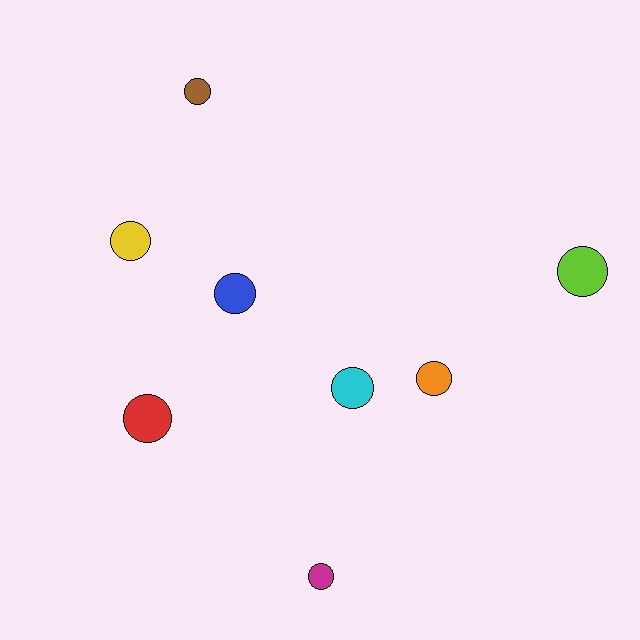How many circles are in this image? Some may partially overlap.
There are 8 circles.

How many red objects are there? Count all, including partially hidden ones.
There is 1 red object.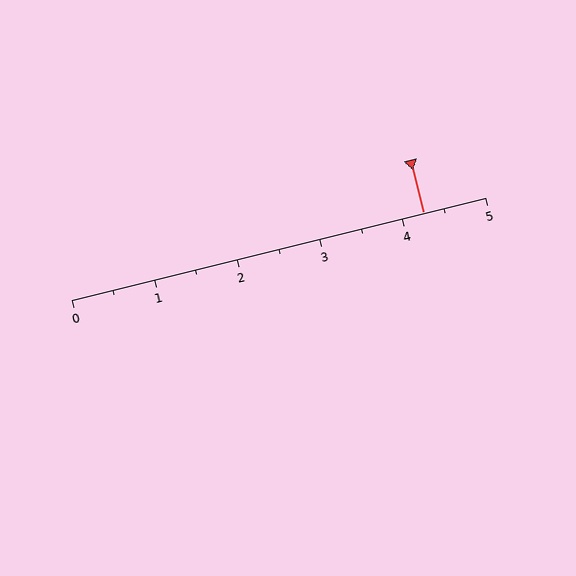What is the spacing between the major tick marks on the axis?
The major ticks are spaced 1 apart.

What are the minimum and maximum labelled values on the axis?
The axis runs from 0 to 5.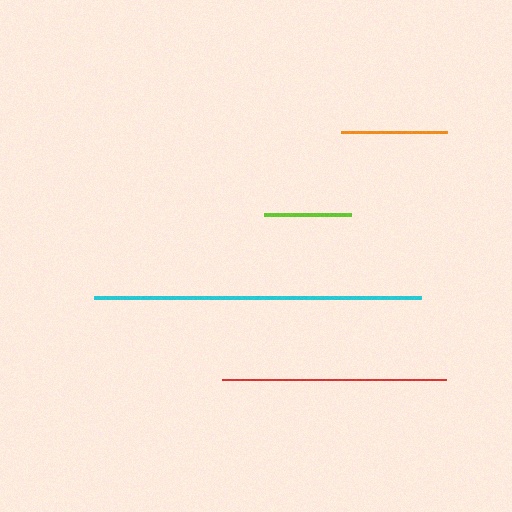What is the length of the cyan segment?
The cyan segment is approximately 327 pixels long.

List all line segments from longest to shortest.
From longest to shortest: cyan, red, orange, lime.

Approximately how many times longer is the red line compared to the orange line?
The red line is approximately 2.1 times the length of the orange line.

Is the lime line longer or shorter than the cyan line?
The cyan line is longer than the lime line.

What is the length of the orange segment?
The orange segment is approximately 106 pixels long.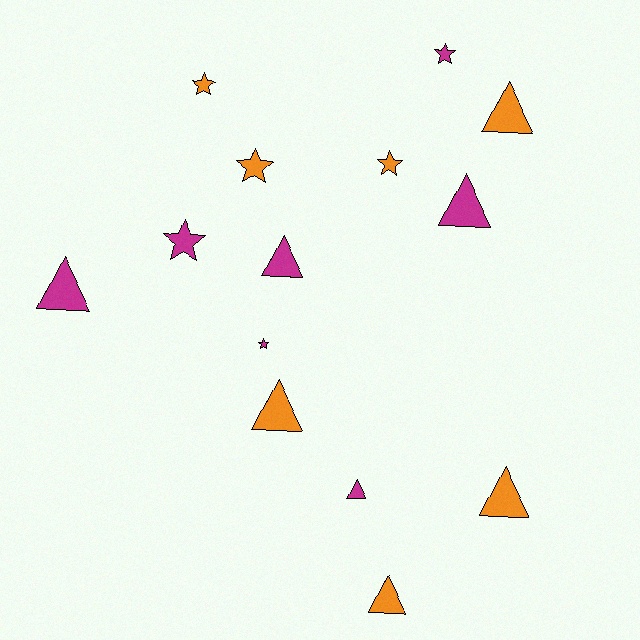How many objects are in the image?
There are 14 objects.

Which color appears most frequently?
Orange, with 7 objects.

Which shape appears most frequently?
Triangle, with 8 objects.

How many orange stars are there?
There are 3 orange stars.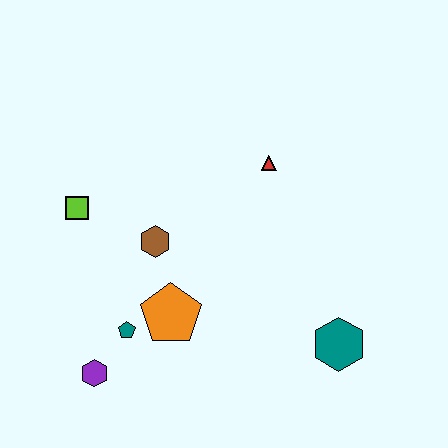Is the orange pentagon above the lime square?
No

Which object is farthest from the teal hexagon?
The lime square is farthest from the teal hexagon.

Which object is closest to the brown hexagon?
The orange pentagon is closest to the brown hexagon.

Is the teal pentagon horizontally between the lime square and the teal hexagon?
Yes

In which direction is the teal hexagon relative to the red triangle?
The teal hexagon is below the red triangle.